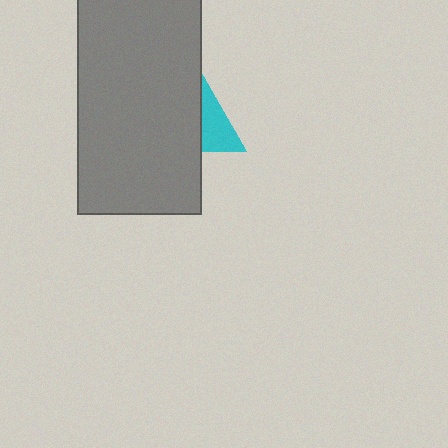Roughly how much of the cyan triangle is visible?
A small part of it is visible (roughly 30%).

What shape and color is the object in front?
The object in front is a gray rectangle.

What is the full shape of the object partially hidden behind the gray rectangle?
The partially hidden object is a cyan triangle.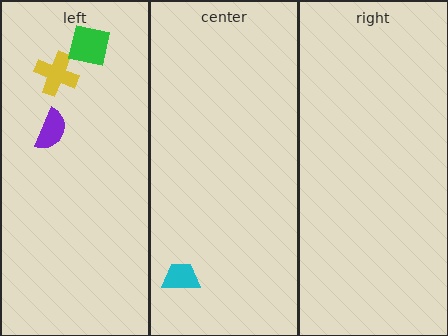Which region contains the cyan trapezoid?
The center region.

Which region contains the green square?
The left region.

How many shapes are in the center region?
1.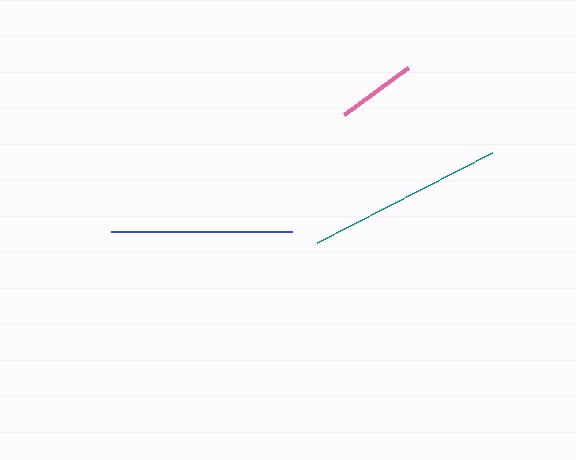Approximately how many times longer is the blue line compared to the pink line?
The blue line is approximately 2.3 times the length of the pink line.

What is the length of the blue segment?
The blue segment is approximately 182 pixels long.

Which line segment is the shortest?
The pink line is the shortest at approximately 80 pixels.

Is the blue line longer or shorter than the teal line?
The teal line is longer than the blue line.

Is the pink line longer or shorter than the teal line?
The teal line is longer than the pink line.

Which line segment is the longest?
The teal line is the longest at approximately 197 pixels.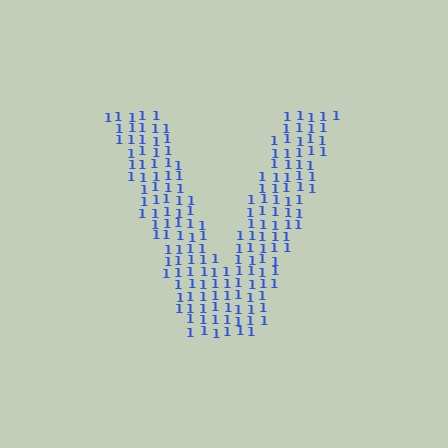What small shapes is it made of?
It is made of small digit 1's.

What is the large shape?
The large shape is the letter V.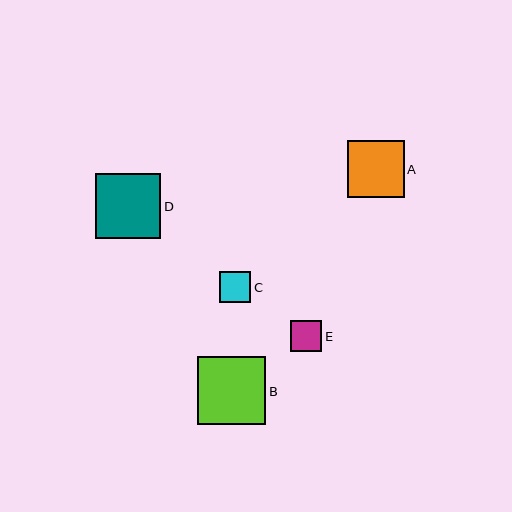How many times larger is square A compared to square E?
Square A is approximately 1.9 times the size of square E.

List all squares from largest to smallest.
From largest to smallest: B, D, A, C, E.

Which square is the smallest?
Square E is the smallest with a size of approximately 31 pixels.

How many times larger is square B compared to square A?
Square B is approximately 1.2 times the size of square A.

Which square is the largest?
Square B is the largest with a size of approximately 68 pixels.